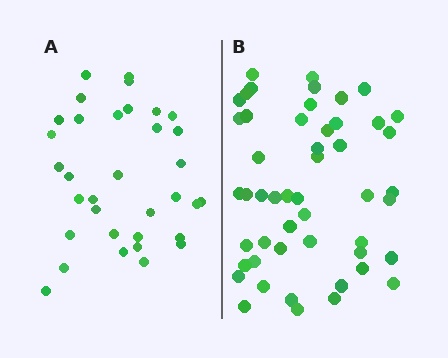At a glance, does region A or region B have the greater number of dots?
Region B (the right region) has more dots.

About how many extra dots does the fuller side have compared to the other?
Region B has approximately 15 more dots than region A.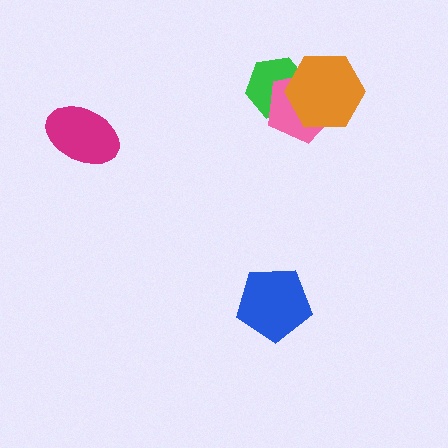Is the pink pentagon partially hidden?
Yes, it is partially covered by another shape.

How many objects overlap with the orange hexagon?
2 objects overlap with the orange hexagon.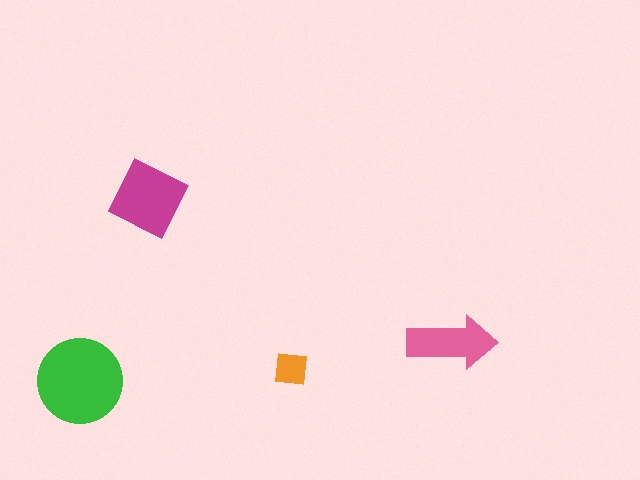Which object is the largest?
The green circle.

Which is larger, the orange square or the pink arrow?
The pink arrow.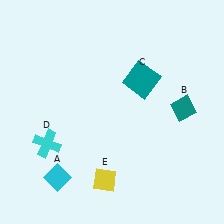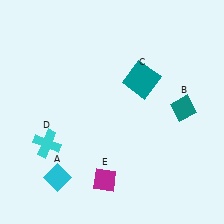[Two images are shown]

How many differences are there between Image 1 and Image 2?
There is 1 difference between the two images.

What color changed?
The diamond (E) changed from yellow in Image 1 to magenta in Image 2.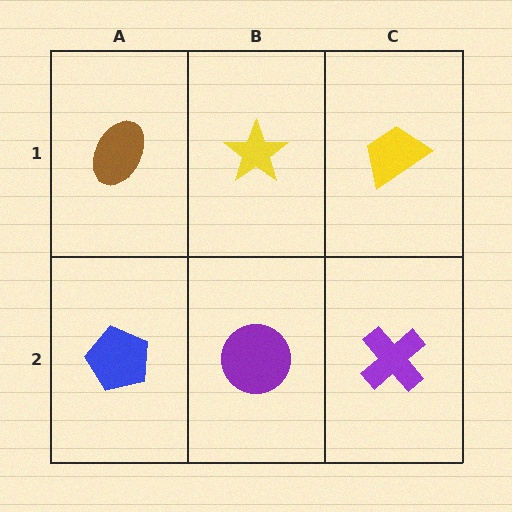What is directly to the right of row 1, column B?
A yellow trapezoid.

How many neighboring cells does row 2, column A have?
2.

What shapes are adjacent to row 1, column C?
A purple cross (row 2, column C), a yellow star (row 1, column B).